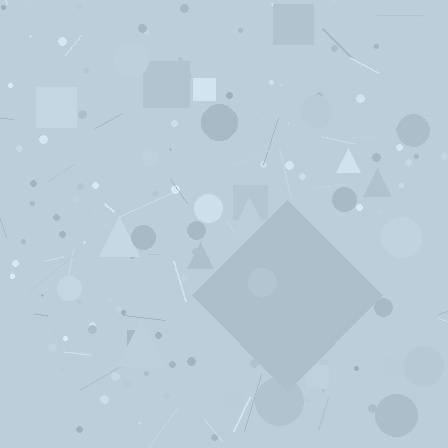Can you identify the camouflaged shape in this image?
The camouflaged shape is a diamond.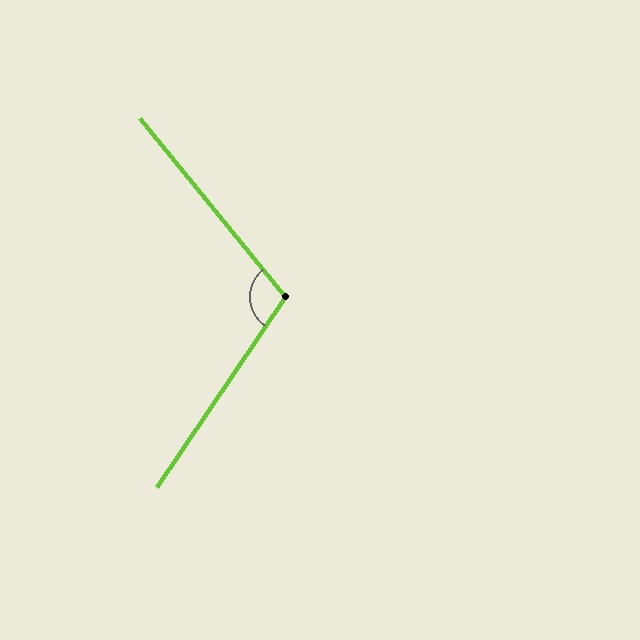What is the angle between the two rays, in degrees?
Approximately 107 degrees.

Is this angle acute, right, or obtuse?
It is obtuse.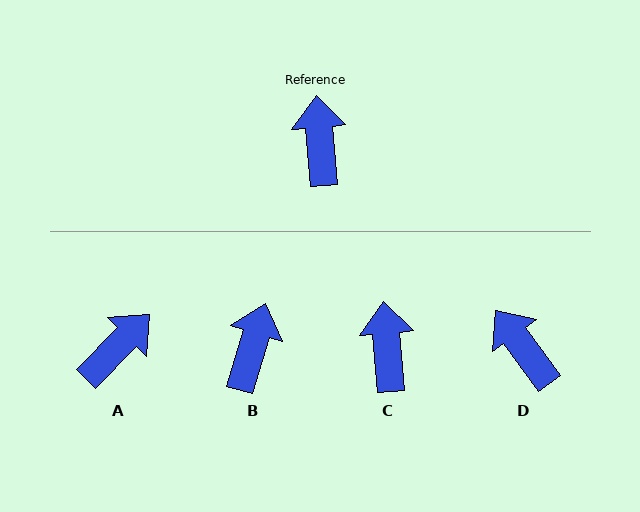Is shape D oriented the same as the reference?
No, it is off by about 31 degrees.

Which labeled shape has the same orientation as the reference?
C.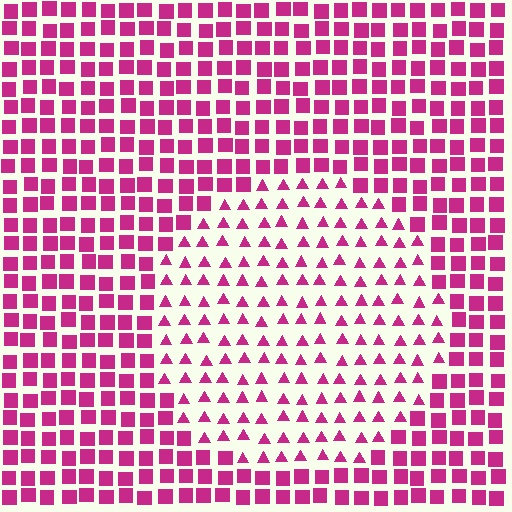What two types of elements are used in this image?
The image uses triangles inside the circle region and squares outside it.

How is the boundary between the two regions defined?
The boundary is defined by a change in element shape: triangles inside vs. squares outside. All elements share the same color and spacing.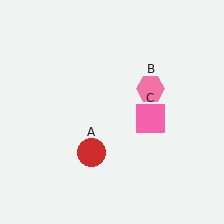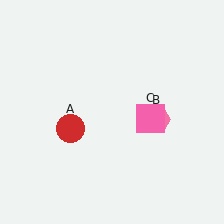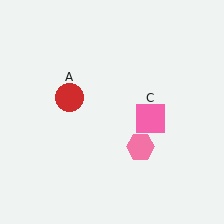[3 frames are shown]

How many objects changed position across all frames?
2 objects changed position: red circle (object A), pink hexagon (object B).